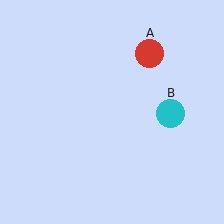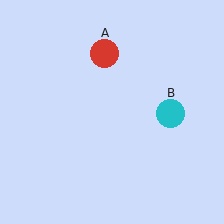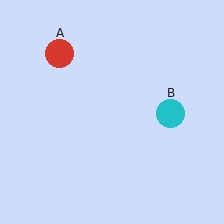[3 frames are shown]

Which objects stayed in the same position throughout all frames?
Cyan circle (object B) remained stationary.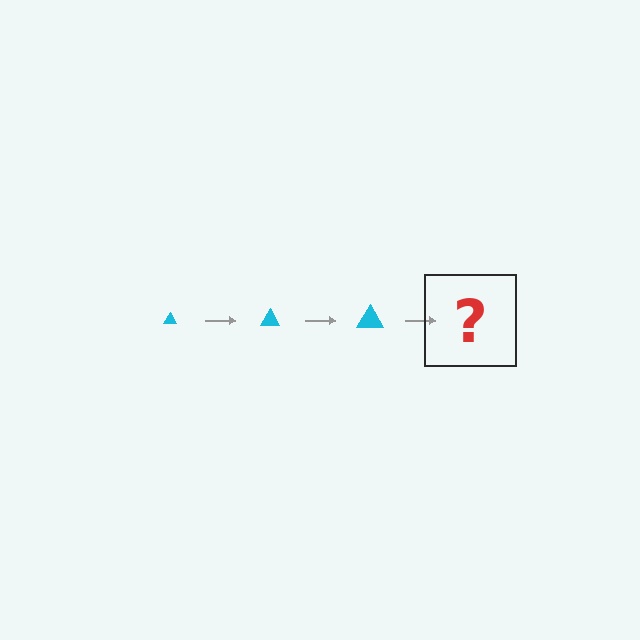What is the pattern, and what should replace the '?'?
The pattern is that the triangle gets progressively larger each step. The '?' should be a cyan triangle, larger than the previous one.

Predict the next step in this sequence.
The next step is a cyan triangle, larger than the previous one.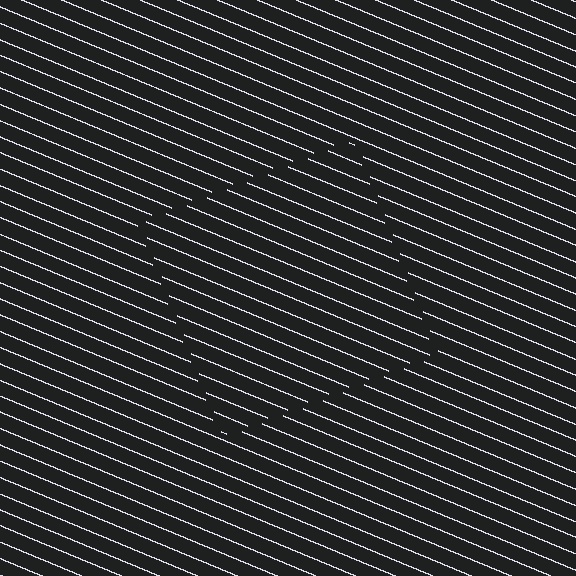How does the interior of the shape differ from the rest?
The interior of the shape contains the same grating, shifted by half a period — the contour is defined by the phase discontinuity where line-ends from the inner and outer gratings abut.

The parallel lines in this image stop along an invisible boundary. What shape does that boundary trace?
An illusory square. The interior of the shape contains the same grating, shifted by half a period — the contour is defined by the phase discontinuity where line-ends from the inner and outer gratings abut.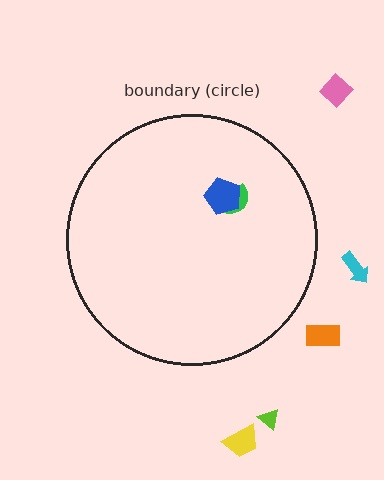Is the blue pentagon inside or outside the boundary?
Inside.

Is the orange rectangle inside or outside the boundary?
Outside.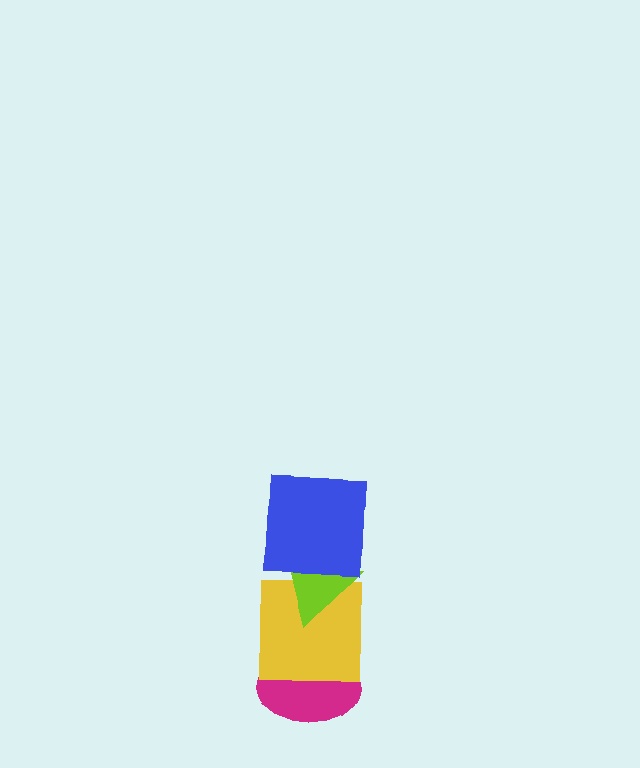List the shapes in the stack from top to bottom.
From top to bottom: the blue square, the lime triangle, the yellow square, the magenta ellipse.